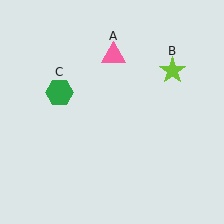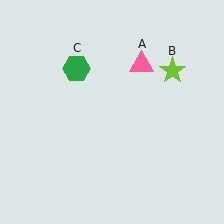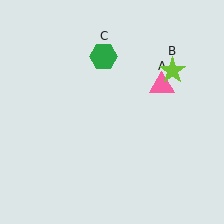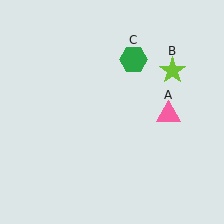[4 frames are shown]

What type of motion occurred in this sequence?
The pink triangle (object A), green hexagon (object C) rotated clockwise around the center of the scene.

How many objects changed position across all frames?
2 objects changed position: pink triangle (object A), green hexagon (object C).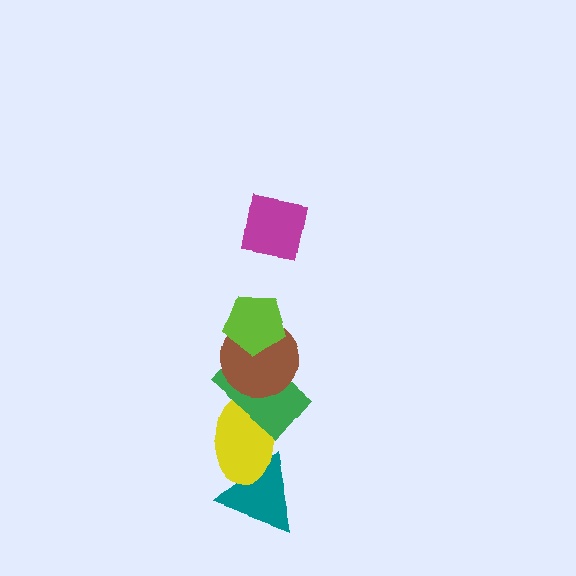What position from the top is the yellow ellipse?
The yellow ellipse is 5th from the top.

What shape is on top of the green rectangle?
The brown circle is on top of the green rectangle.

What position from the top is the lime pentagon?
The lime pentagon is 2nd from the top.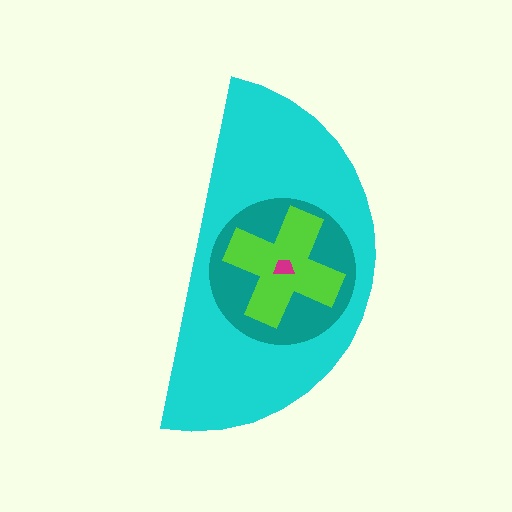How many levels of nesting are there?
4.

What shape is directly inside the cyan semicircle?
The teal circle.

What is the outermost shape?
The cyan semicircle.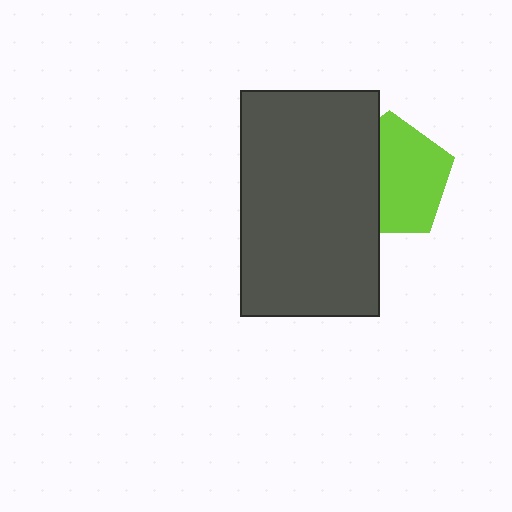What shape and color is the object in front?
The object in front is a dark gray rectangle.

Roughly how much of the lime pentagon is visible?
About half of it is visible (roughly 61%).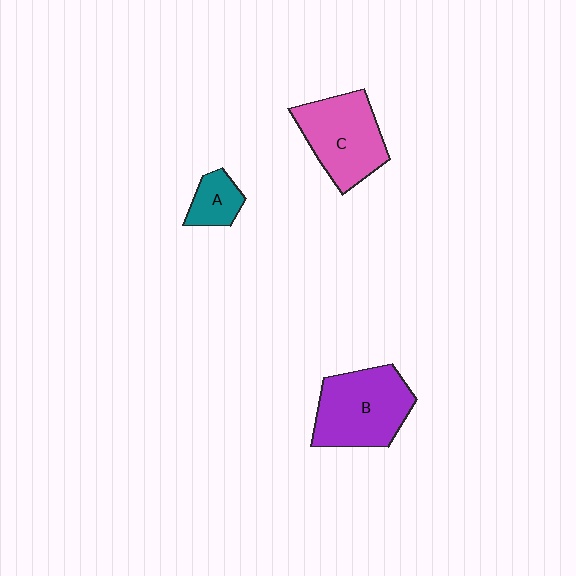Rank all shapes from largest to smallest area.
From largest to smallest: B (purple), C (pink), A (teal).